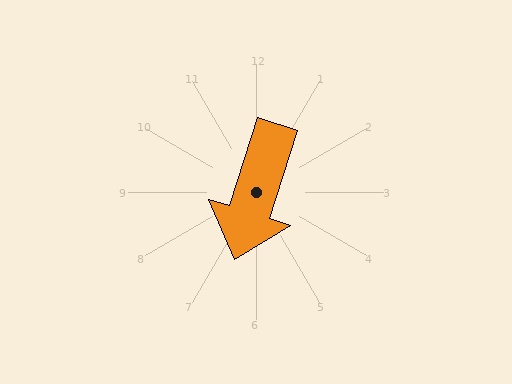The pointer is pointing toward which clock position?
Roughly 7 o'clock.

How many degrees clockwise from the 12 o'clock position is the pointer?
Approximately 198 degrees.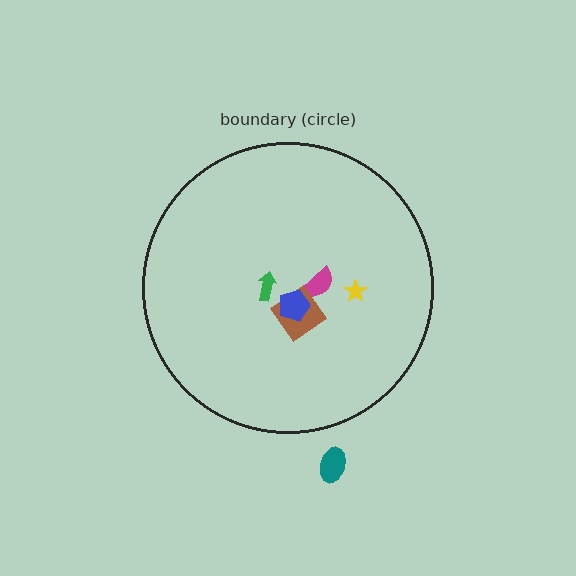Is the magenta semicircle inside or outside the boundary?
Inside.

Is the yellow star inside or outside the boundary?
Inside.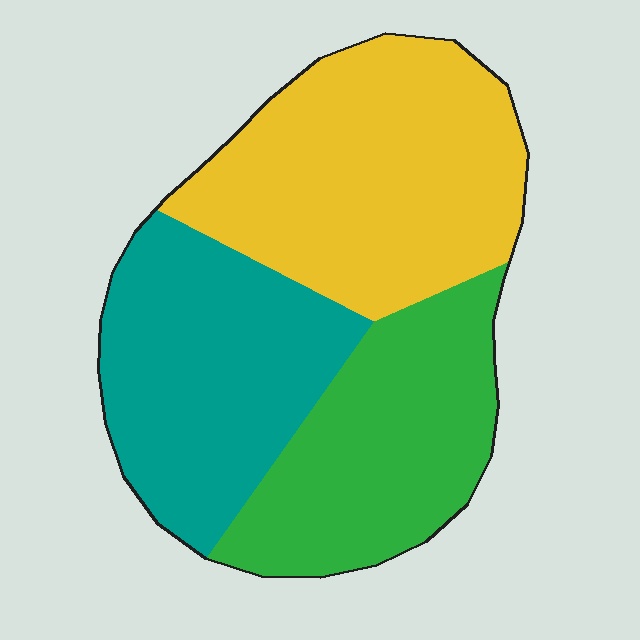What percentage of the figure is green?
Green covers 29% of the figure.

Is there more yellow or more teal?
Yellow.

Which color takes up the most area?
Yellow, at roughly 40%.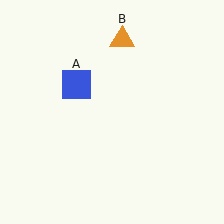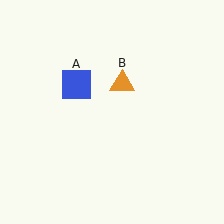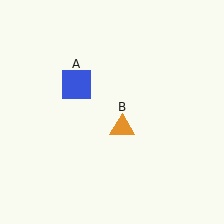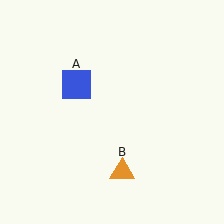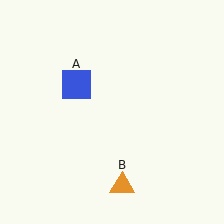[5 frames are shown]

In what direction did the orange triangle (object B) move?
The orange triangle (object B) moved down.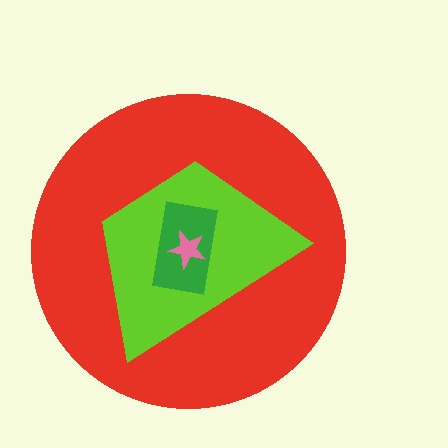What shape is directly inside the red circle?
The lime trapezoid.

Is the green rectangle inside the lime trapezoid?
Yes.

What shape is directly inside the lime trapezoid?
The green rectangle.